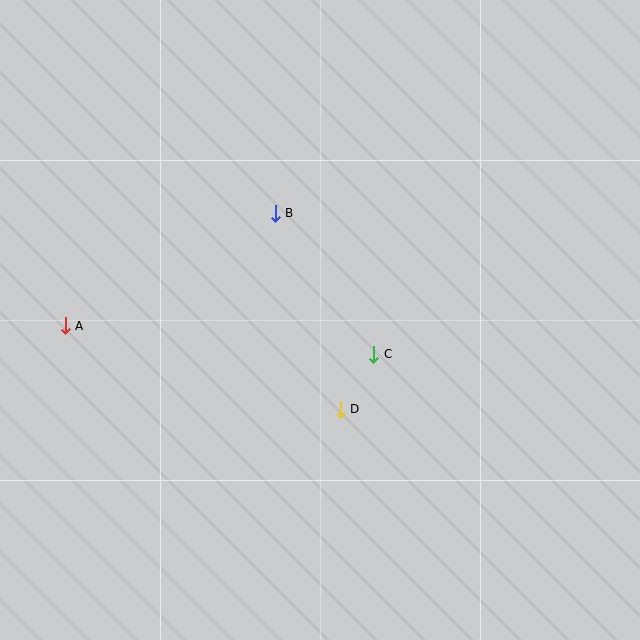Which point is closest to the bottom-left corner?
Point A is closest to the bottom-left corner.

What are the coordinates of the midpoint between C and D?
The midpoint between C and D is at (357, 382).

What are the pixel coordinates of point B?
Point B is at (275, 213).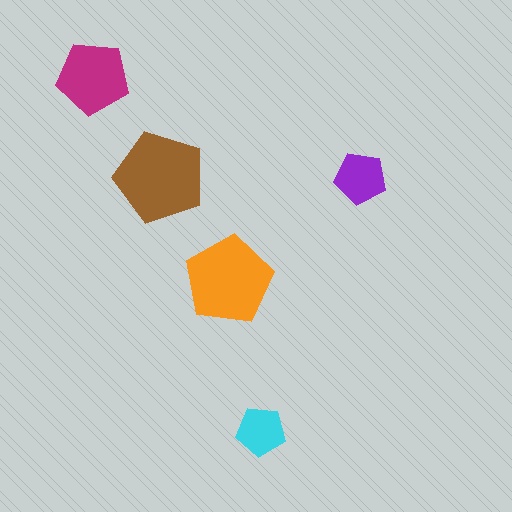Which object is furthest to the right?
The purple pentagon is rightmost.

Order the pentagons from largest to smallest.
the brown one, the orange one, the magenta one, the purple one, the cyan one.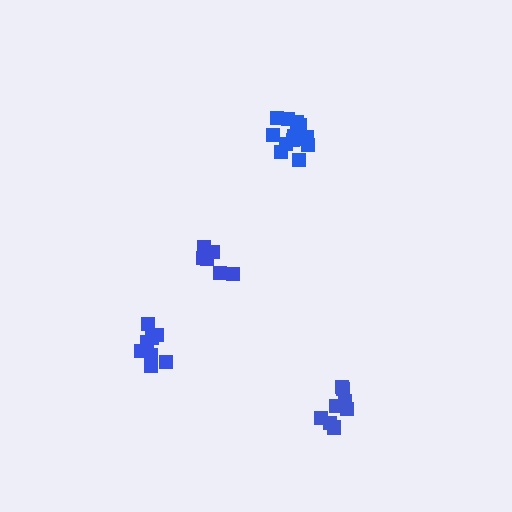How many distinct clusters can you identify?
There are 4 distinct clusters.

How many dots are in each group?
Group 1: 9 dots, Group 2: 13 dots, Group 3: 9 dots, Group 4: 7 dots (38 total).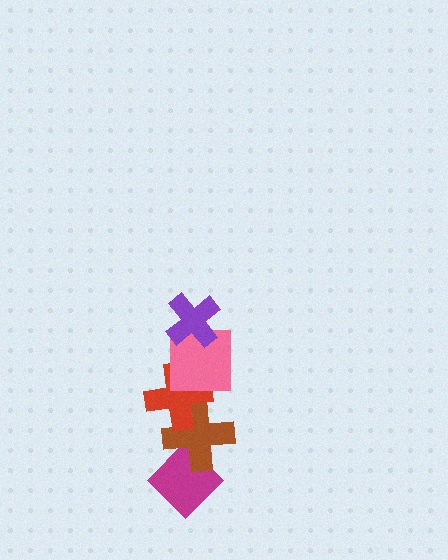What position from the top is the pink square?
The pink square is 2nd from the top.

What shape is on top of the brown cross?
The red cross is on top of the brown cross.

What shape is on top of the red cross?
The pink square is on top of the red cross.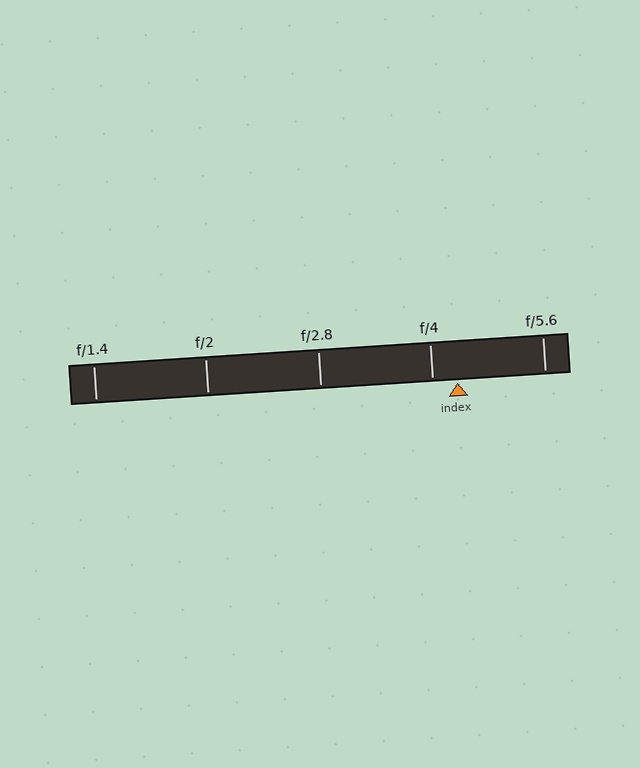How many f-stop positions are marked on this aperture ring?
There are 5 f-stop positions marked.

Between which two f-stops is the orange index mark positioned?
The index mark is between f/4 and f/5.6.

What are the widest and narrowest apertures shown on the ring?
The widest aperture shown is f/1.4 and the narrowest is f/5.6.